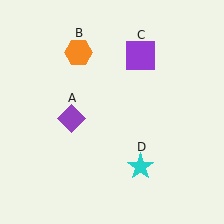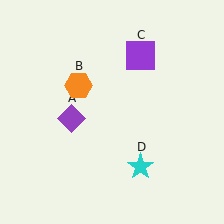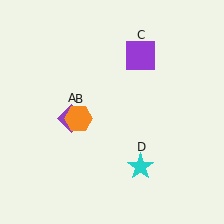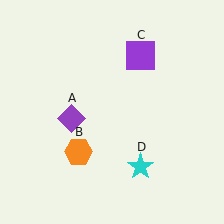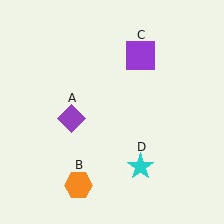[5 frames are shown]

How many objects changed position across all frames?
1 object changed position: orange hexagon (object B).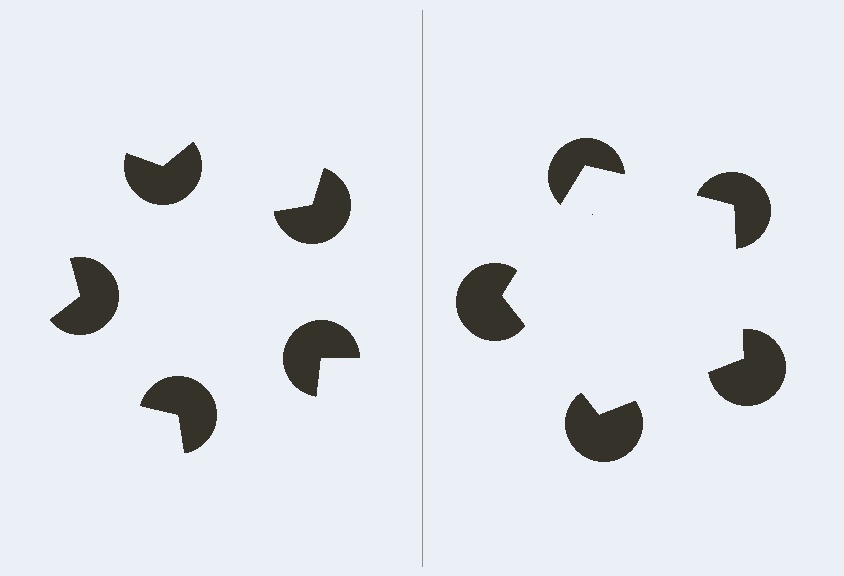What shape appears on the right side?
An illusory pentagon.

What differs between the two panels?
The pac-man discs are positioned identically on both sides; only the wedge orientations differ. On the right they align to a pentagon; on the left they are misaligned.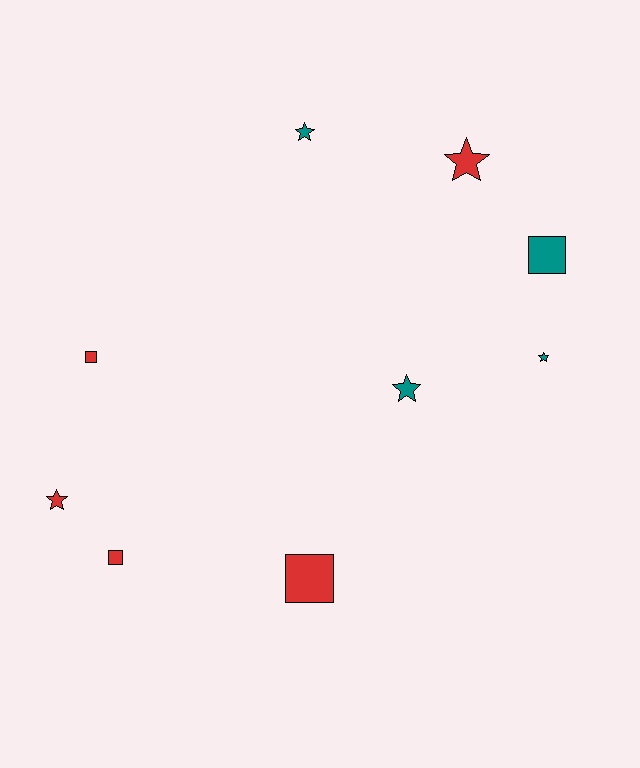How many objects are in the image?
There are 9 objects.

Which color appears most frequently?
Red, with 5 objects.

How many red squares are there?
There are 3 red squares.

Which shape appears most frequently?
Star, with 5 objects.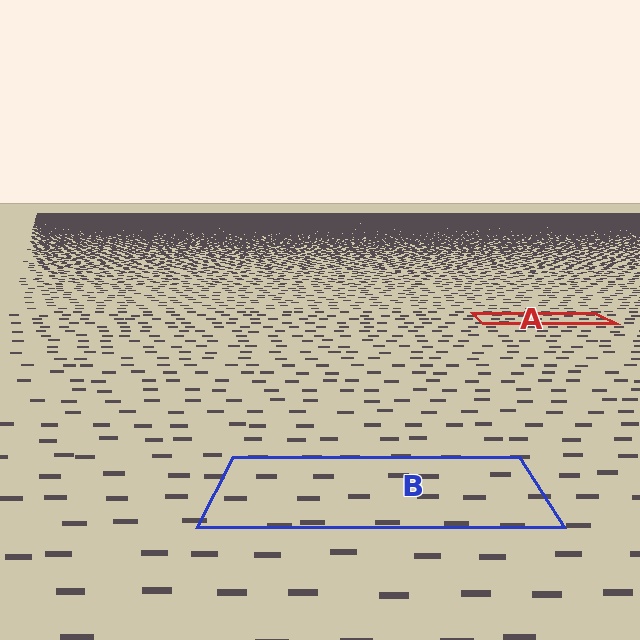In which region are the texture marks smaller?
The texture marks are smaller in region A, because it is farther away.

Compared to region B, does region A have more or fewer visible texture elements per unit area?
Region A has more texture elements per unit area — they are packed more densely because it is farther away.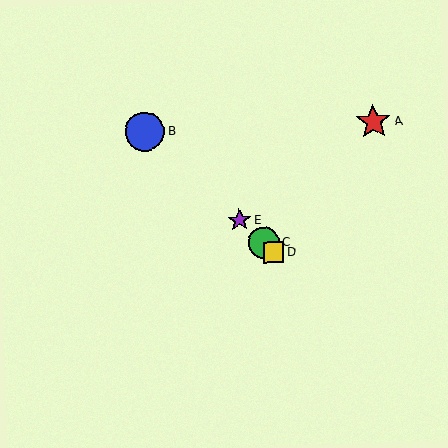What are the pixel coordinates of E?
Object E is at (239, 220).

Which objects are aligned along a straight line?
Objects B, C, D, E are aligned along a straight line.